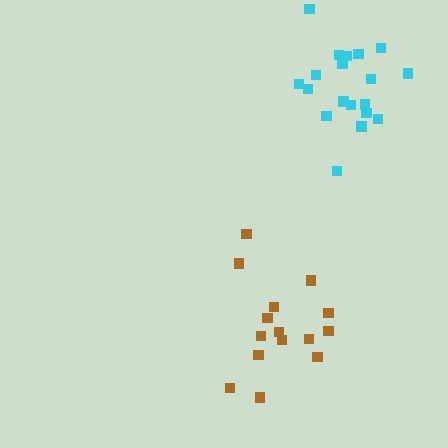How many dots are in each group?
Group 1: 15 dots, Group 2: 19 dots (34 total).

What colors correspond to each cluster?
The clusters are colored: brown, cyan.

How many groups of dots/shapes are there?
There are 2 groups.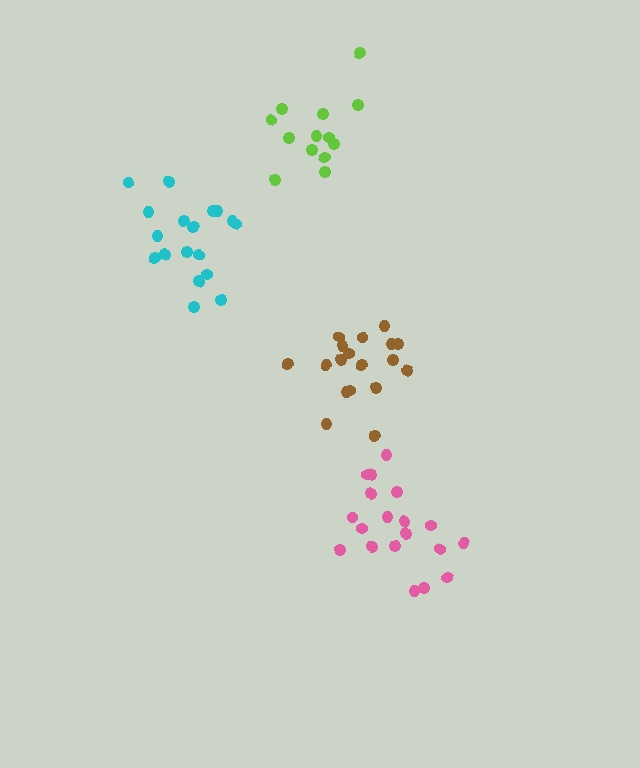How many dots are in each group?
Group 1: 18 dots, Group 2: 19 dots, Group 3: 18 dots, Group 4: 13 dots (68 total).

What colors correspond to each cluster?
The clusters are colored: cyan, pink, brown, lime.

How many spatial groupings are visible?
There are 4 spatial groupings.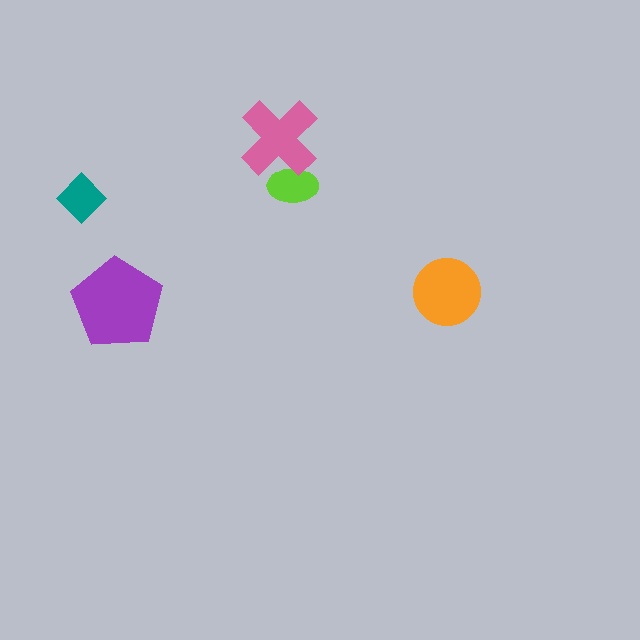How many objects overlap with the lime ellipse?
1 object overlaps with the lime ellipse.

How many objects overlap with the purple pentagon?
0 objects overlap with the purple pentagon.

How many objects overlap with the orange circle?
0 objects overlap with the orange circle.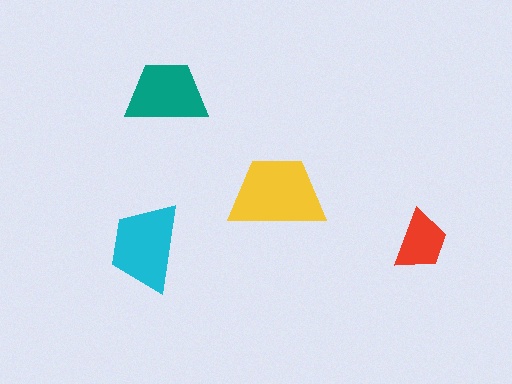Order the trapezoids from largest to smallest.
the yellow one, the cyan one, the teal one, the red one.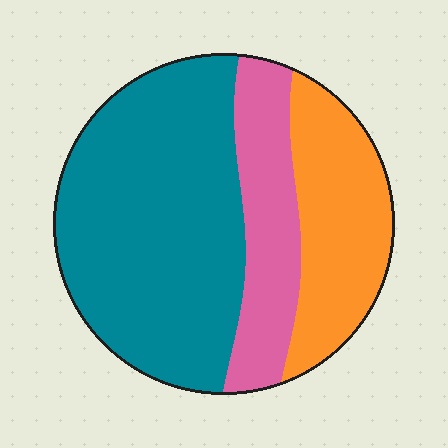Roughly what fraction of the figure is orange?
Orange takes up about one quarter (1/4) of the figure.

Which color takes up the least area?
Pink, at roughly 20%.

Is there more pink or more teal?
Teal.